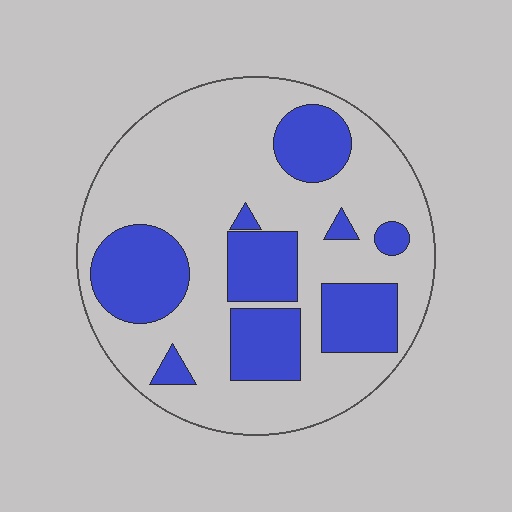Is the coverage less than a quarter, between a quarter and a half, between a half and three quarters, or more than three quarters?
Between a quarter and a half.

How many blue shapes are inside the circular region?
9.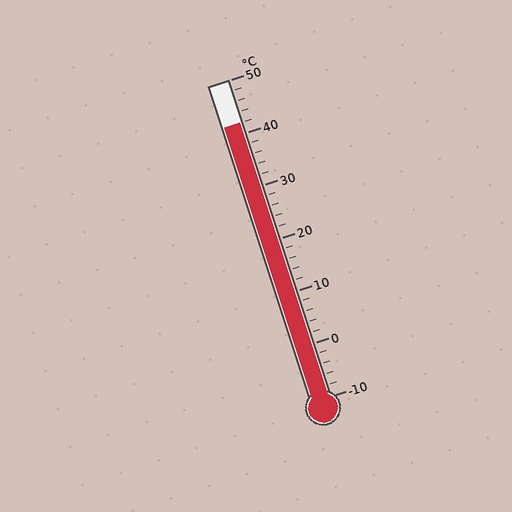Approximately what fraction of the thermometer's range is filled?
The thermometer is filled to approximately 85% of its range.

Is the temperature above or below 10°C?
The temperature is above 10°C.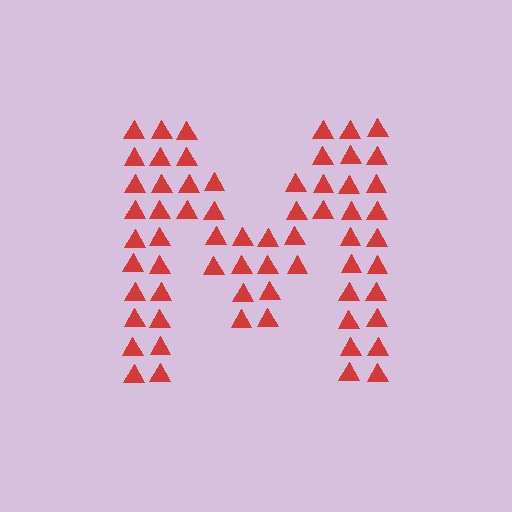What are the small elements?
The small elements are triangles.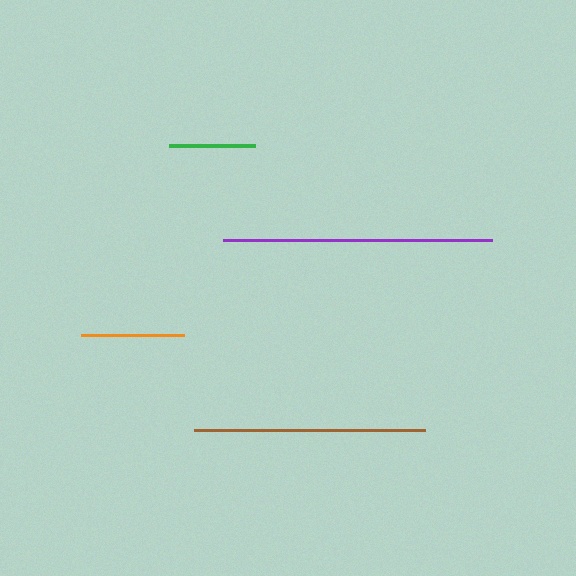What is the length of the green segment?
The green segment is approximately 86 pixels long.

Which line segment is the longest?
The purple line is the longest at approximately 269 pixels.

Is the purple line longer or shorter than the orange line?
The purple line is longer than the orange line.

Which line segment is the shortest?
The green line is the shortest at approximately 86 pixels.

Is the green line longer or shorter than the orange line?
The orange line is longer than the green line.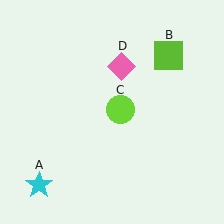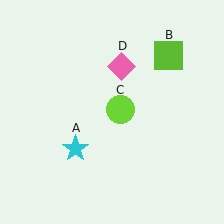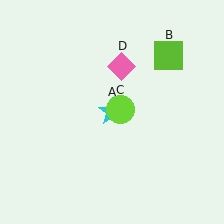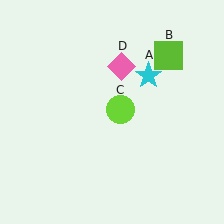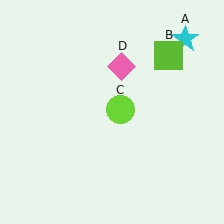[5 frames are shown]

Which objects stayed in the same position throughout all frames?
Lime square (object B) and lime circle (object C) and pink diamond (object D) remained stationary.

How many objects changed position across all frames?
1 object changed position: cyan star (object A).